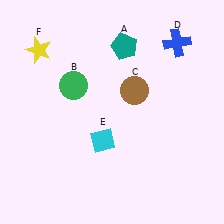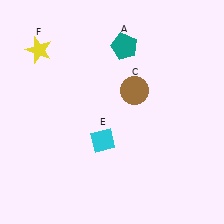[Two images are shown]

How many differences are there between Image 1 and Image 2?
There are 2 differences between the two images.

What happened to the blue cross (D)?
The blue cross (D) was removed in Image 2. It was in the top-right area of Image 1.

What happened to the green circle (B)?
The green circle (B) was removed in Image 2. It was in the top-left area of Image 1.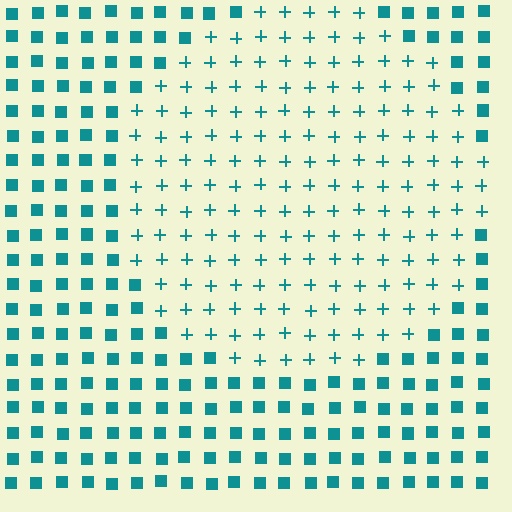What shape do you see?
I see a circle.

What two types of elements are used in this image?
The image uses plus signs inside the circle region and squares outside it.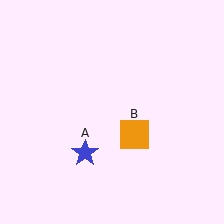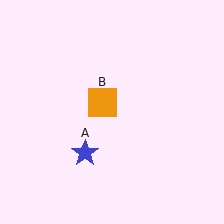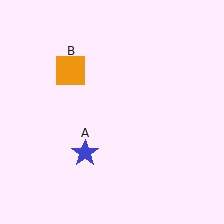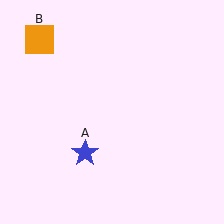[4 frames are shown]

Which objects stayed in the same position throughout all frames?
Blue star (object A) remained stationary.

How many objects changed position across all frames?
1 object changed position: orange square (object B).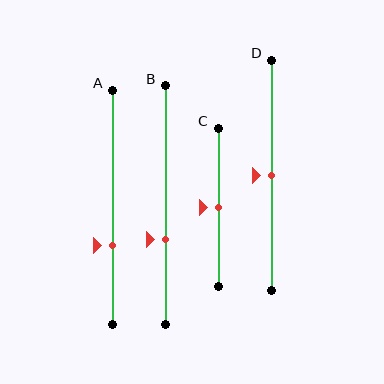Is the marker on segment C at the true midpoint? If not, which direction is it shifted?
Yes, the marker on segment C is at the true midpoint.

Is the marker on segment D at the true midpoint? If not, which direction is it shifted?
Yes, the marker on segment D is at the true midpoint.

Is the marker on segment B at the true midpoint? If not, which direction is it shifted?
No, the marker on segment B is shifted downward by about 15% of the segment length.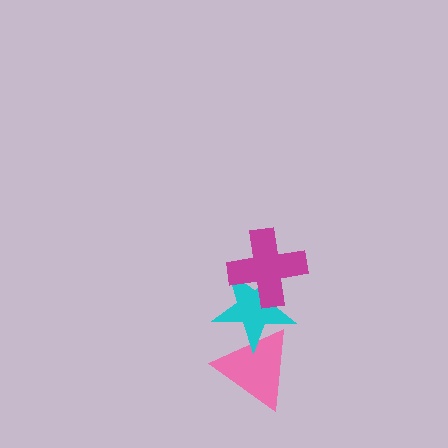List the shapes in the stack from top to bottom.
From top to bottom: the magenta cross, the cyan star, the pink triangle.